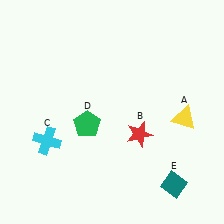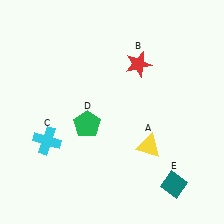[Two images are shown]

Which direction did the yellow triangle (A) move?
The yellow triangle (A) moved left.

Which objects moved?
The objects that moved are: the yellow triangle (A), the red star (B).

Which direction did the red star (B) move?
The red star (B) moved up.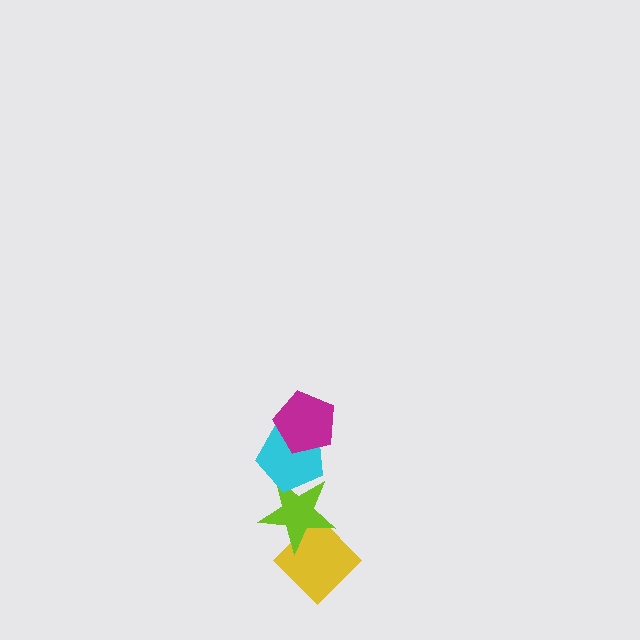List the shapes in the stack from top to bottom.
From top to bottom: the magenta pentagon, the cyan pentagon, the lime star, the yellow diamond.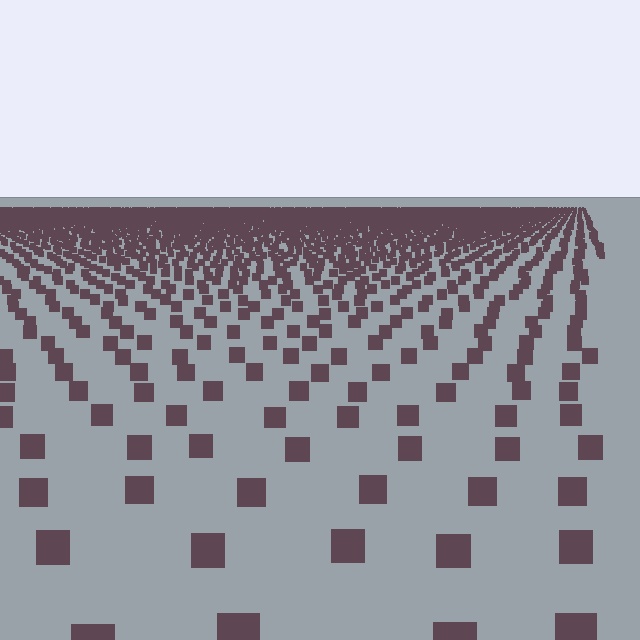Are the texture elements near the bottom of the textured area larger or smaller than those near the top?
Larger. Near the bottom, elements are closer to the viewer and appear at a bigger on-screen size.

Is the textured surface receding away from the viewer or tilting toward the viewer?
The surface is receding away from the viewer. Texture elements get smaller and denser toward the top.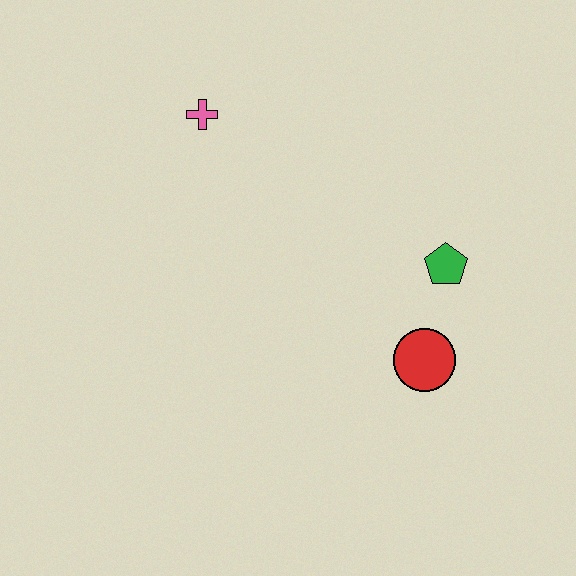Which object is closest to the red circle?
The green pentagon is closest to the red circle.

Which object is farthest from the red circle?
The pink cross is farthest from the red circle.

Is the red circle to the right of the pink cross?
Yes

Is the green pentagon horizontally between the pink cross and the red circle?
No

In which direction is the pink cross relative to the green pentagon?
The pink cross is to the left of the green pentagon.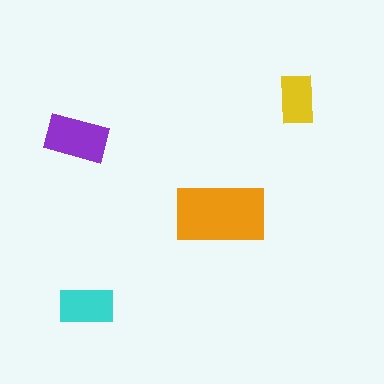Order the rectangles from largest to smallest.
the orange one, the purple one, the cyan one, the yellow one.